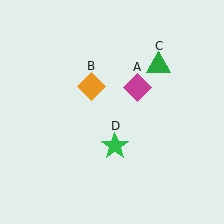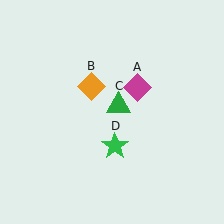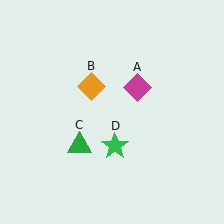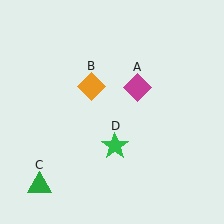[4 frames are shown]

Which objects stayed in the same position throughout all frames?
Magenta diamond (object A) and orange diamond (object B) and green star (object D) remained stationary.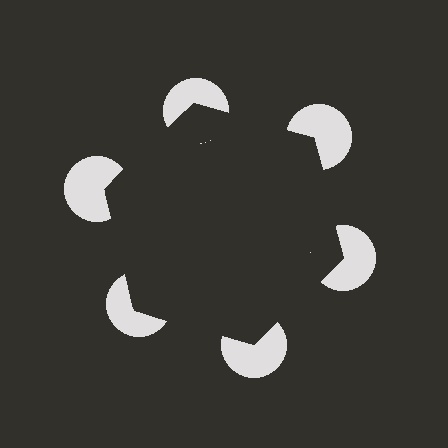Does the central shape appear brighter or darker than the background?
It typically appears slightly darker than the background, even though no actual brightness change is drawn.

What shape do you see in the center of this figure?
An illusory hexagon — its edges are inferred from the aligned wedge cuts in the pac-man discs, not physically drawn.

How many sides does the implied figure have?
6 sides.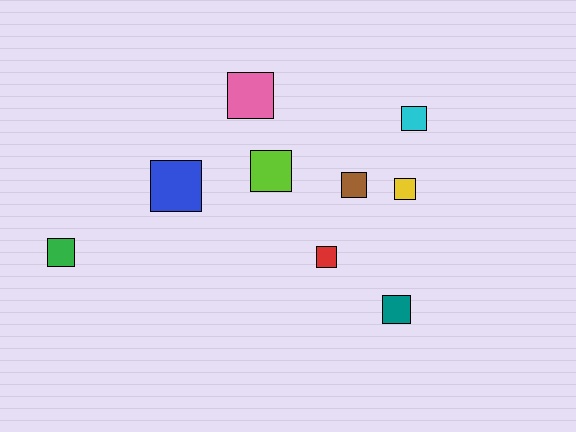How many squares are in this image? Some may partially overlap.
There are 9 squares.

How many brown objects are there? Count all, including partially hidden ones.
There is 1 brown object.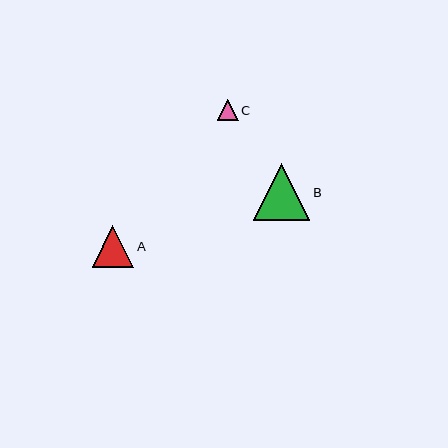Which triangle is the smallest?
Triangle C is the smallest with a size of approximately 21 pixels.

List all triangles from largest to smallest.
From largest to smallest: B, A, C.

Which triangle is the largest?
Triangle B is the largest with a size of approximately 56 pixels.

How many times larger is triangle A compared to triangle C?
Triangle A is approximately 2.0 times the size of triangle C.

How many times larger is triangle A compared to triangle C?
Triangle A is approximately 2.0 times the size of triangle C.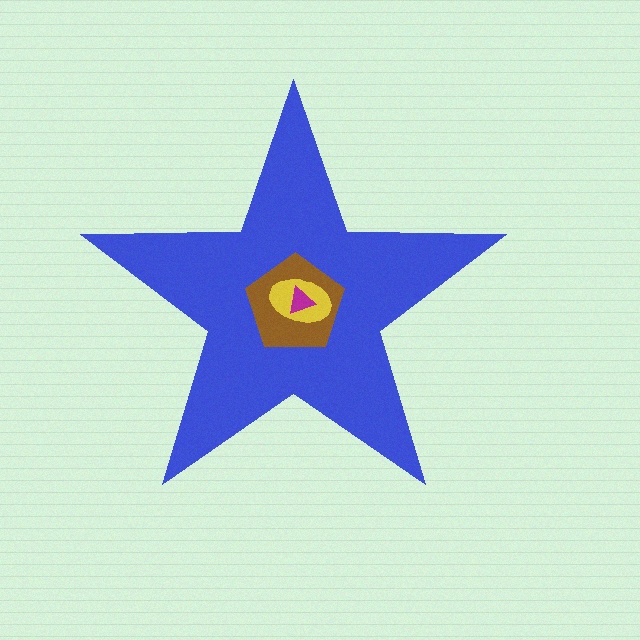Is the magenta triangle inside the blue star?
Yes.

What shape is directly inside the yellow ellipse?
The magenta triangle.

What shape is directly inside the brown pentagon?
The yellow ellipse.